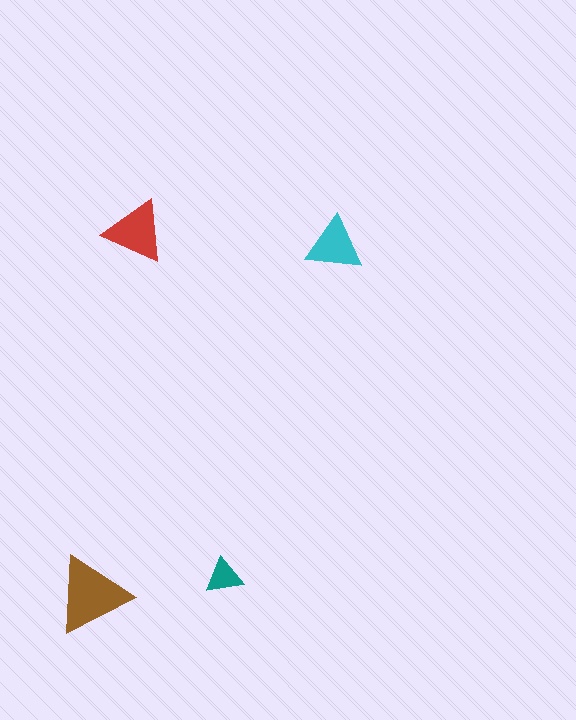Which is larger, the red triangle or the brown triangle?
The brown one.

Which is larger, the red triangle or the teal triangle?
The red one.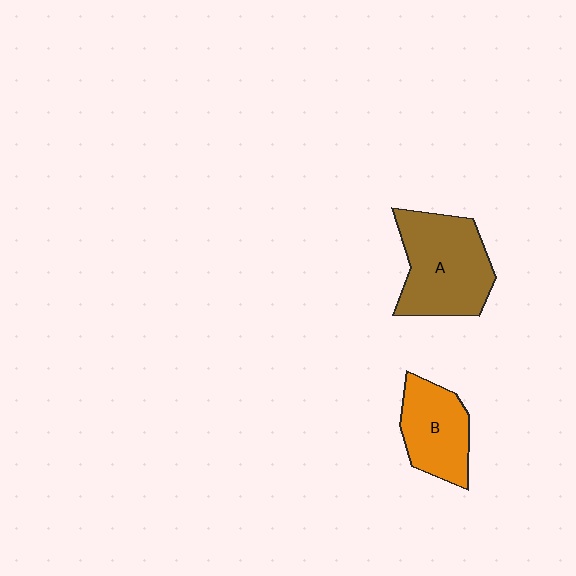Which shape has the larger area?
Shape A (brown).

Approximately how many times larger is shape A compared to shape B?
Approximately 1.4 times.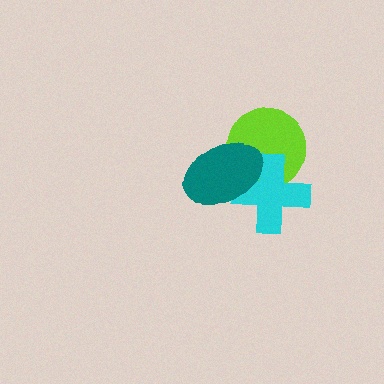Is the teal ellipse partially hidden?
No, no other shape covers it.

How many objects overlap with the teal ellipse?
2 objects overlap with the teal ellipse.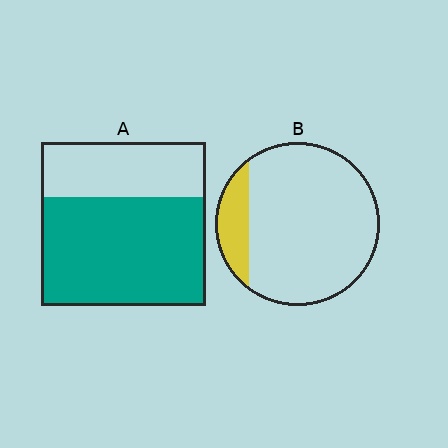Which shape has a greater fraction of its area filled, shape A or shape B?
Shape A.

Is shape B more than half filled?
No.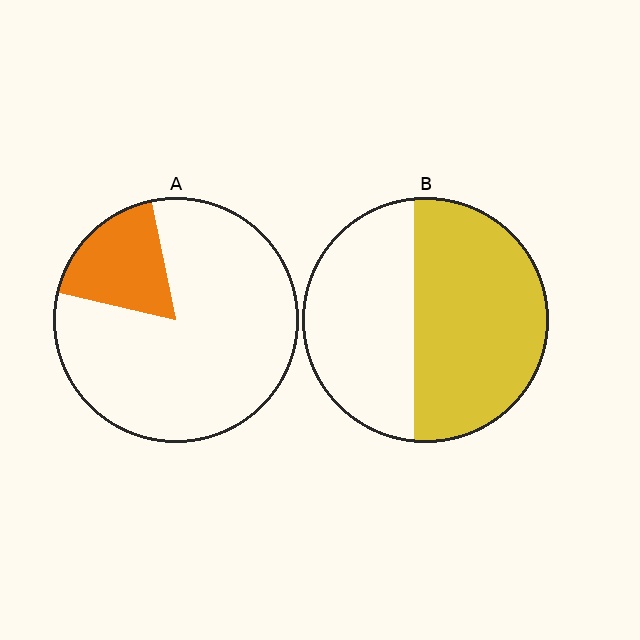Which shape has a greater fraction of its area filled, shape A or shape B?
Shape B.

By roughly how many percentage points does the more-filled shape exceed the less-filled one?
By roughly 40 percentage points (B over A).